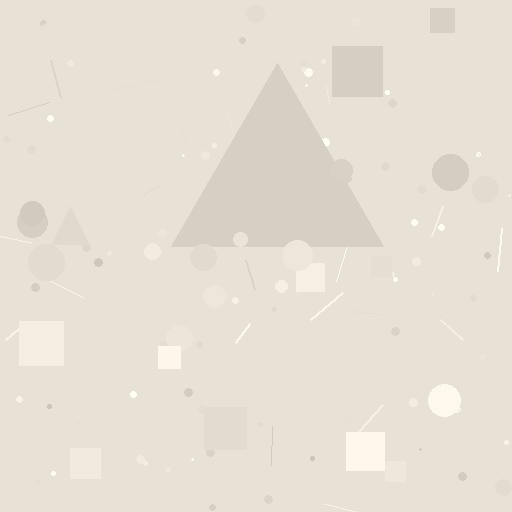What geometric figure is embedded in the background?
A triangle is embedded in the background.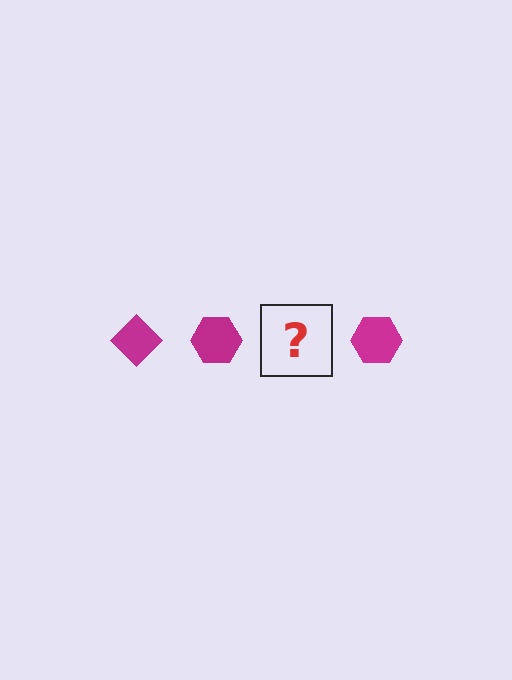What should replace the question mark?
The question mark should be replaced with a magenta diamond.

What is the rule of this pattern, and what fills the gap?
The rule is that the pattern cycles through diamond, hexagon shapes in magenta. The gap should be filled with a magenta diamond.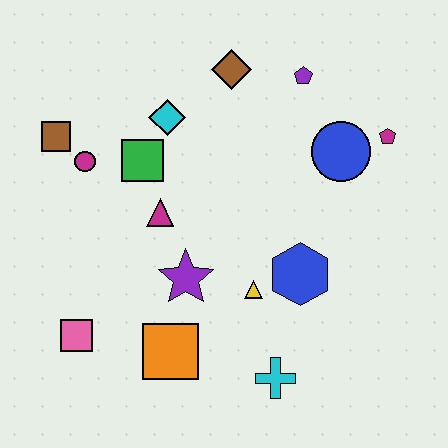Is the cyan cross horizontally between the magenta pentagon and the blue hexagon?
No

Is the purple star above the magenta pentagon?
No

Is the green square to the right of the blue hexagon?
No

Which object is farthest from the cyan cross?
The brown square is farthest from the cyan cross.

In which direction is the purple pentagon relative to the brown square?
The purple pentagon is to the right of the brown square.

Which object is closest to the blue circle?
The magenta pentagon is closest to the blue circle.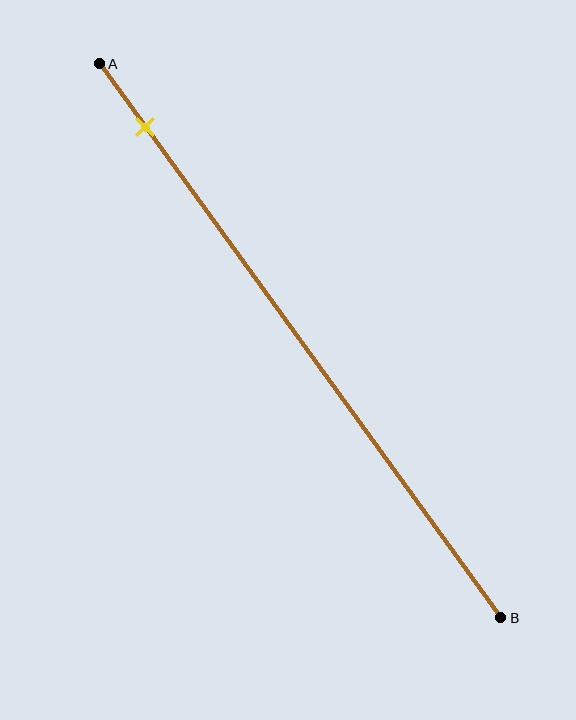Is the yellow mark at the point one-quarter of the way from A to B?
No, the mark is at about 10% from A, not at the 25% one-quarter point.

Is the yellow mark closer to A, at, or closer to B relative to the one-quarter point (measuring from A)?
The yellow mark is closer to point A than the one-quarter point of segment AB.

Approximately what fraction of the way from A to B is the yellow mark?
The yellow mark is approximately 10% of the way from A to B.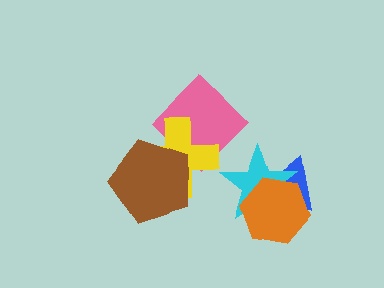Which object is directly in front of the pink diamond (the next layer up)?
The yellow cross is directly in front of the pink diamond.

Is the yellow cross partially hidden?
Yes, it is partially covered by another shape.